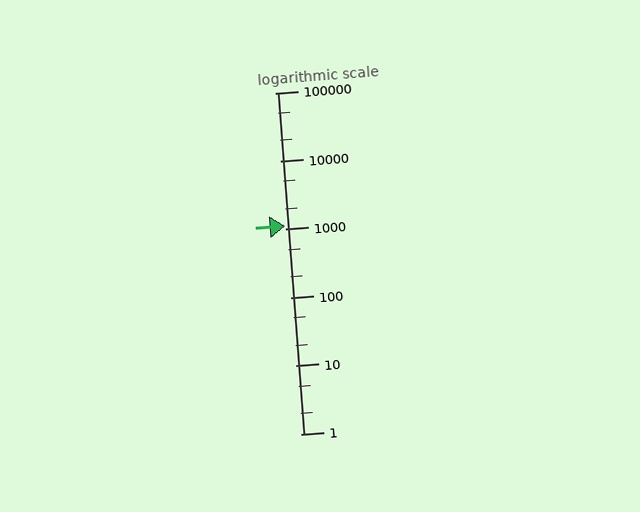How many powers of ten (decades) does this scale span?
The scale spans 5 decades, from 1 to 100000.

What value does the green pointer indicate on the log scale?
The pointer indicates approximately 1100.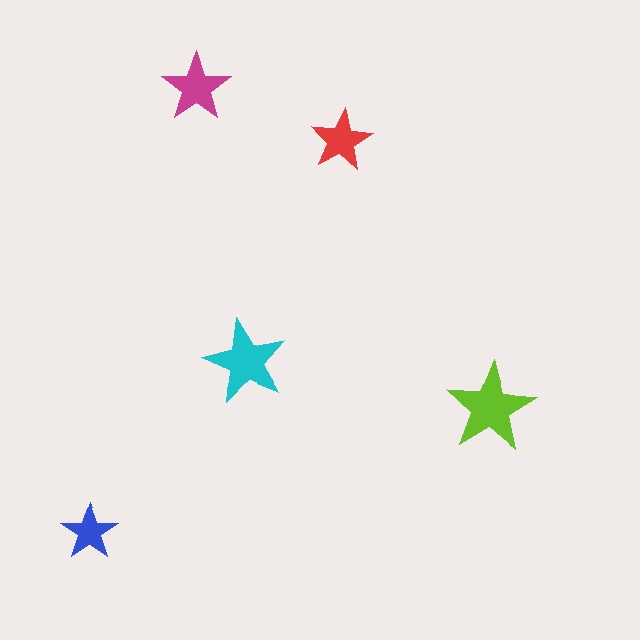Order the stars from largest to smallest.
the lime one, the cyan one, the magenta one, the red one, the blue one.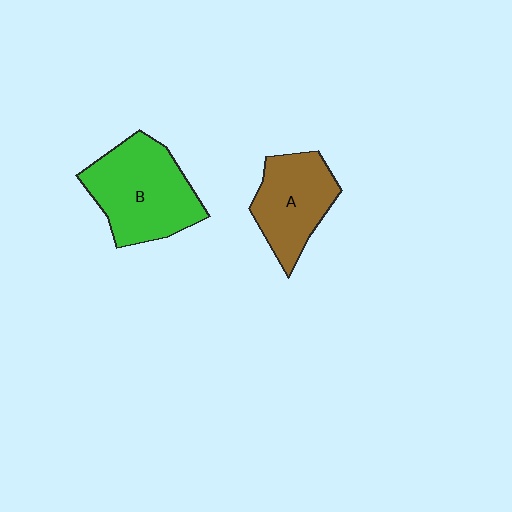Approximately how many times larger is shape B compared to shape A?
Approximately 1.3 times.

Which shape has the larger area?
Shape B (green).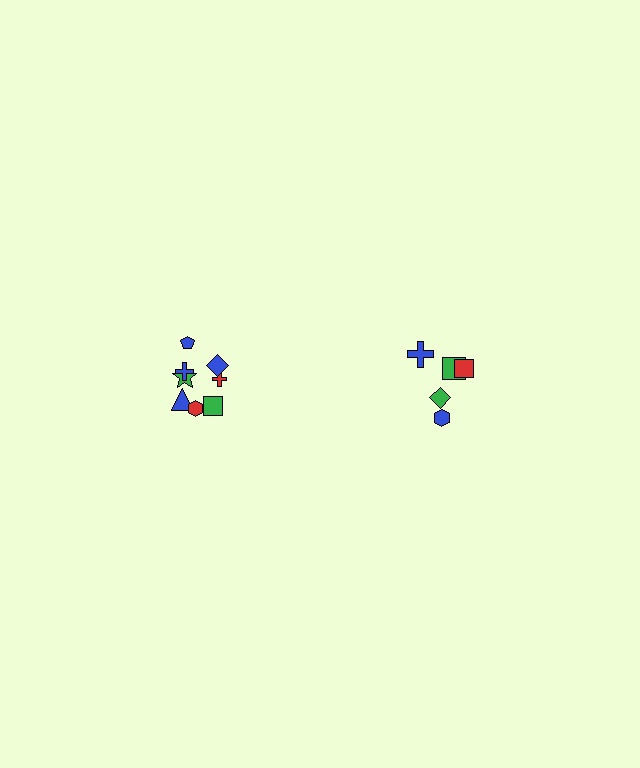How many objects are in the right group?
There are 5 objects.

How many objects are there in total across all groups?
There are 13 objects.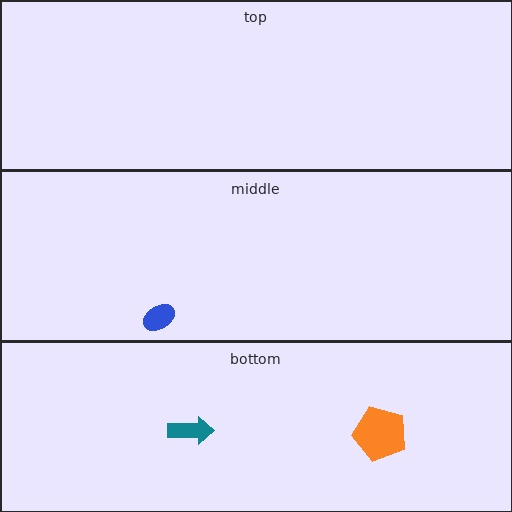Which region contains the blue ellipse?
The middle region.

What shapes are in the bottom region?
The orange pentagon, the teal arrow.